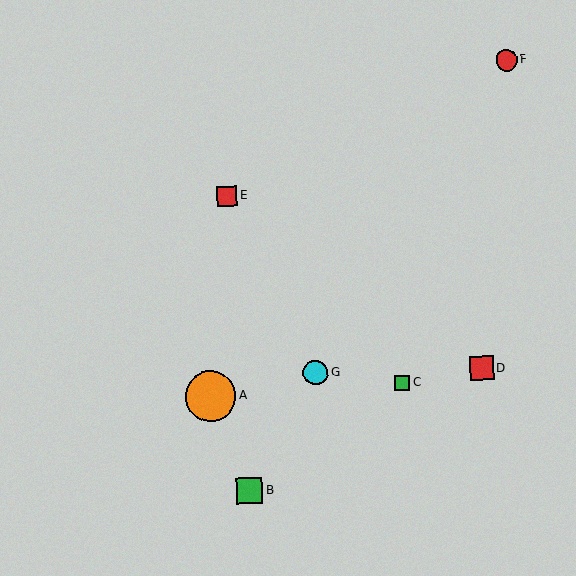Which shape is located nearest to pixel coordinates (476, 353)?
The red square (labeled D) at (482, 368) is nearest to that location.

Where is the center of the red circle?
The center of the red circle is at (506, 60).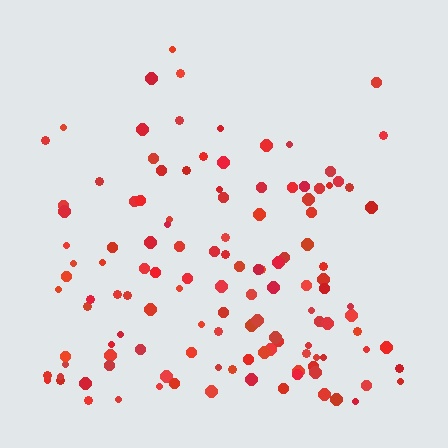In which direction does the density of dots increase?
From top to bottom, with the bottom side densest.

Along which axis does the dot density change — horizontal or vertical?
Vertical.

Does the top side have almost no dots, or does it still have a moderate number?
Still a moderate number, just noticeably fewer than the bottom.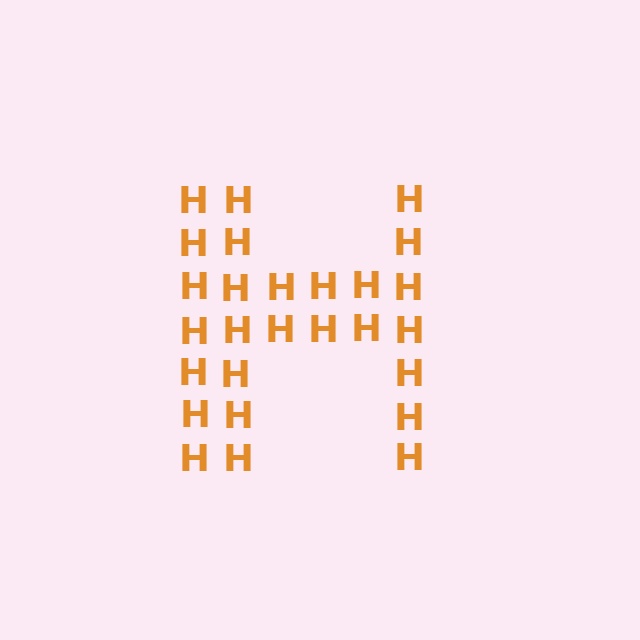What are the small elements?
The small elements are letter H's.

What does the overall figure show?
The overall figure shows the letter H.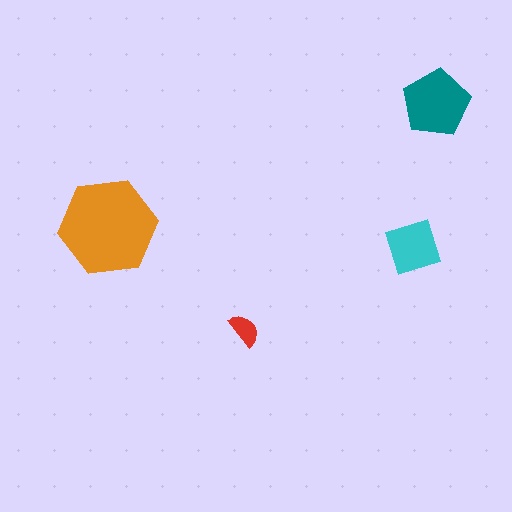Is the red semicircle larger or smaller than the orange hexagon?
Smaller.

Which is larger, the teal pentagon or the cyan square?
The teal pentagon.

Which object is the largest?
The orange hexagon.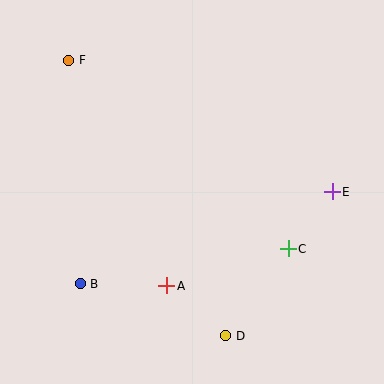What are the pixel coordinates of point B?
Point B is at (80, 284).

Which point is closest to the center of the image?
Point A at (167, 286) is closest to the center.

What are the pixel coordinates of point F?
Point F is at (69, 60).